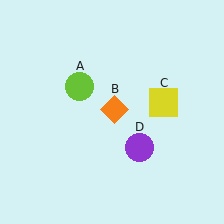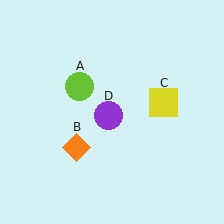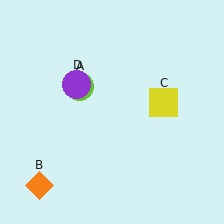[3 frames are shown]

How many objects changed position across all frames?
2 objects changed position: orange diamond (object B), purple circle (object D).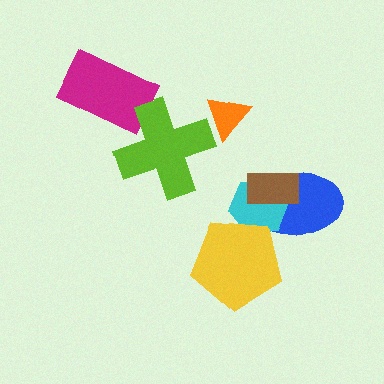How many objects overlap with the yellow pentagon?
2 objects overlap with the yellow pentagon.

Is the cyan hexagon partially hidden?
Yes, it is partially covered by another shape.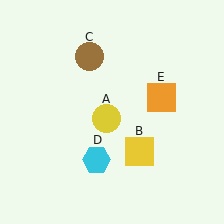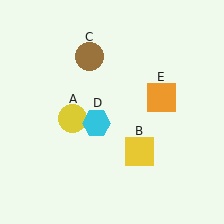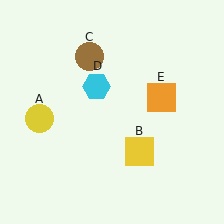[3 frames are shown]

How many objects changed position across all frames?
2 objects changed position: yellow circle (object A), cyan hexagon (object D).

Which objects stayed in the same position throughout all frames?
Yellow square (object B) and brown circle (object C) and orange square (object E) remained stationary.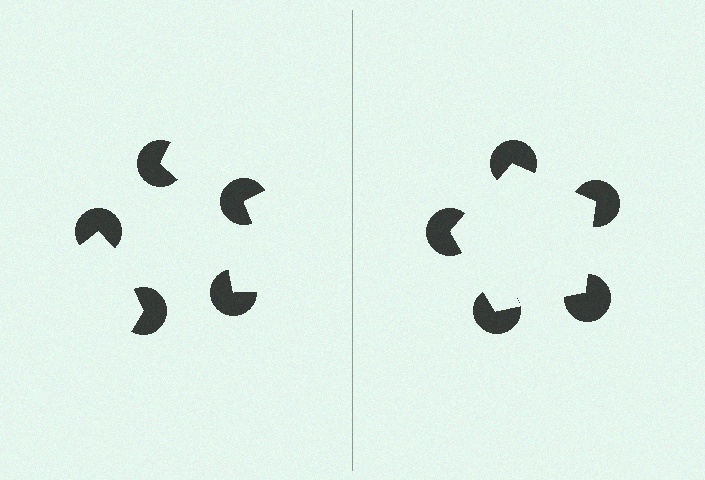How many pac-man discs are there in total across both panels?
10 — 5 on each side.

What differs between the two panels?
The pac-man discs are positioned identically on both sides; only the wedge orientations differ. On the right they align to a pentagon; on the left they are misaligned.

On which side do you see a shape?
An illusory pentagon appears on the right side. On the left side the wedge cuts are rotated, so no coherent shape forms.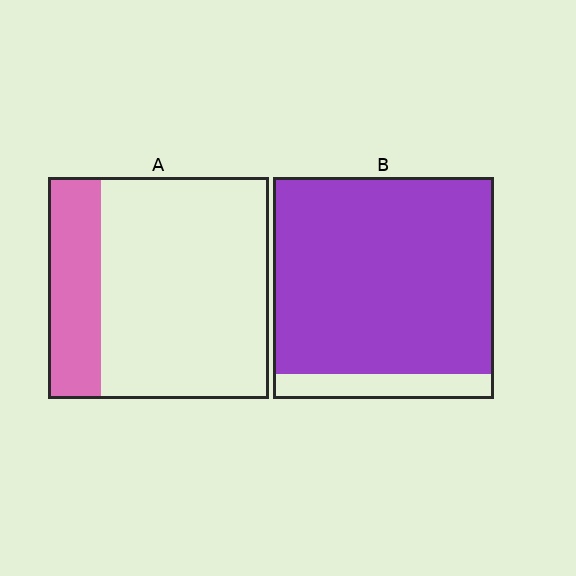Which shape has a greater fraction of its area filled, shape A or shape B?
Shape B.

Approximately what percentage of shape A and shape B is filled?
A is approximately 25% and B is approximately 90%.